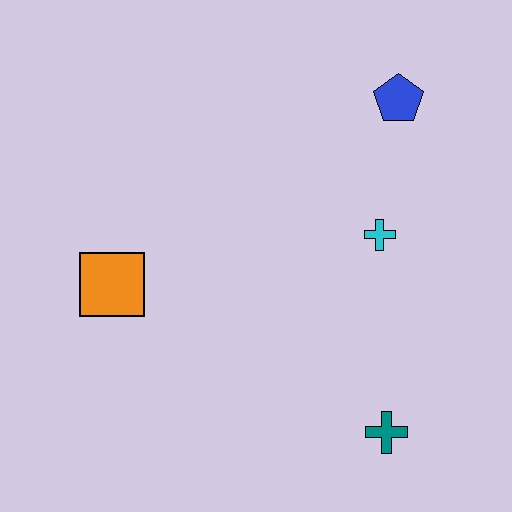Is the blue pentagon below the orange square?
No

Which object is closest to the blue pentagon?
The cyan cross is closest to the blue pentagon.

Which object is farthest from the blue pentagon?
The orange square is farthest from the blue pentagon.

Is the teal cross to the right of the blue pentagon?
No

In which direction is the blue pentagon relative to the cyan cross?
The blue pentagon is above the cyan cross.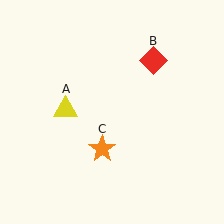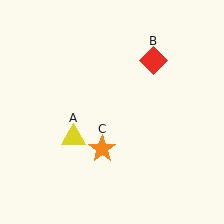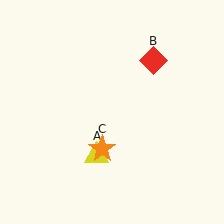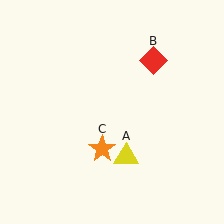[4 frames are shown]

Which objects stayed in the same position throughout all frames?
Red diamond (object B) and orange star (object C) remained stationary.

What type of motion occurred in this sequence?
The yellow triangle (object A) rotated counterclockwise around the center of the scene.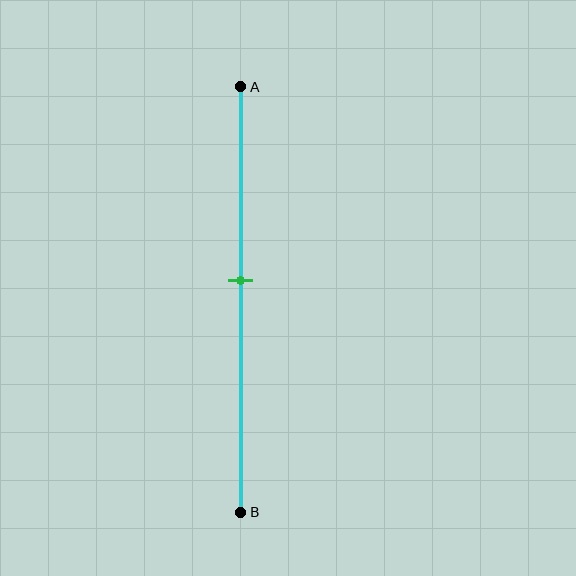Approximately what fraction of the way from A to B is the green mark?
The green mark is approximately 45% of the way from A to B.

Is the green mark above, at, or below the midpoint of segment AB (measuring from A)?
The green mark is above the midpoint of segment AB.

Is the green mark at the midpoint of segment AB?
No, the mark is at about 45% from A, not at the 50% midpoint.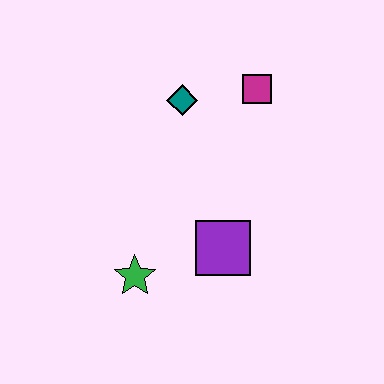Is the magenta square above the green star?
Yes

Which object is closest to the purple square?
The green star is closest to the purple square.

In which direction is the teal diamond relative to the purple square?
The teal diamond is above the purple square.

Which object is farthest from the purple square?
The magenta square is farthest from the purple square.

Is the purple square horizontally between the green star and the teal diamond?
No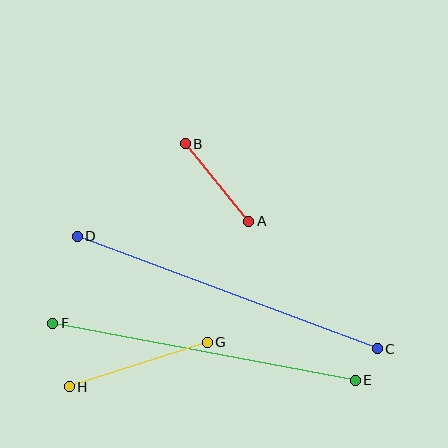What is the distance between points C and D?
The distance is approximately 321 pixels.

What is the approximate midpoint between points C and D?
The midpoint is at approximately (227, 293) pixels.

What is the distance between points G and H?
The distance is approximately 145 pixels.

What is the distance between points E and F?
The distance is approximately 308 pixels.